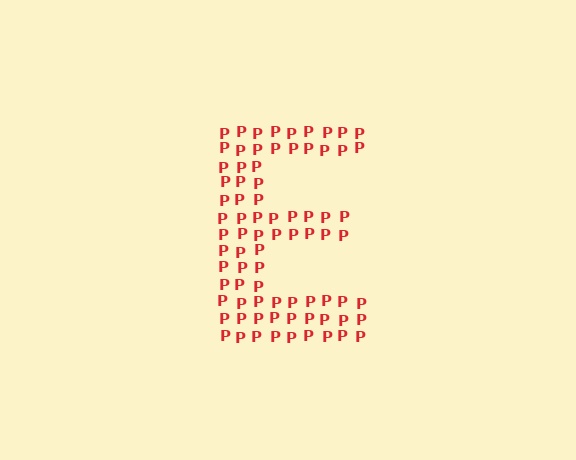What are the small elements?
The small elements are letter P's.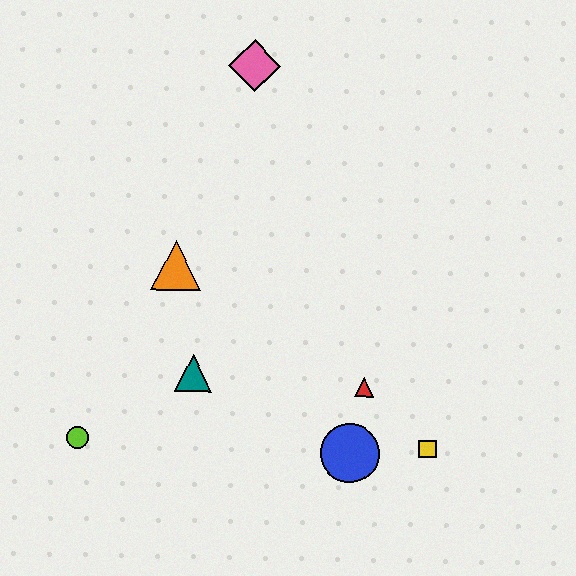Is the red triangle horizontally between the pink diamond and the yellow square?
Yes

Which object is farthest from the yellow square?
The pink diamond is farthest from the yellow square.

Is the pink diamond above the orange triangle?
Yes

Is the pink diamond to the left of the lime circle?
No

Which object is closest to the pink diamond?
The orange triangle is closest to the pink diamond.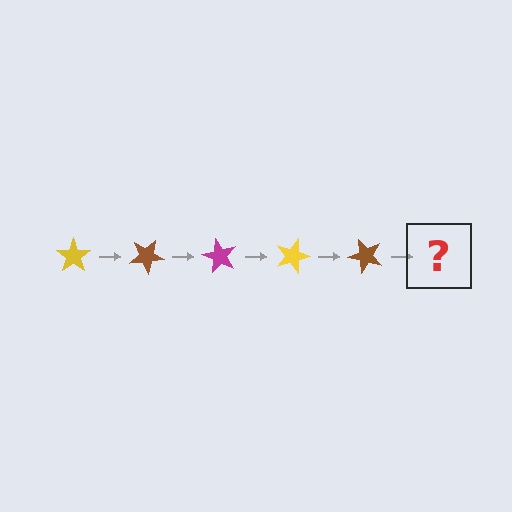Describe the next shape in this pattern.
It should be a magenta star, rotated 150 degrees from the start.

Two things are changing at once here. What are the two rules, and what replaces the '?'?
The two rules are that it rotates 30 degrees each step and the color cycles through yellow, brown, and magenta. The '?' should be a magenta star, rotated 150 degrees from the start.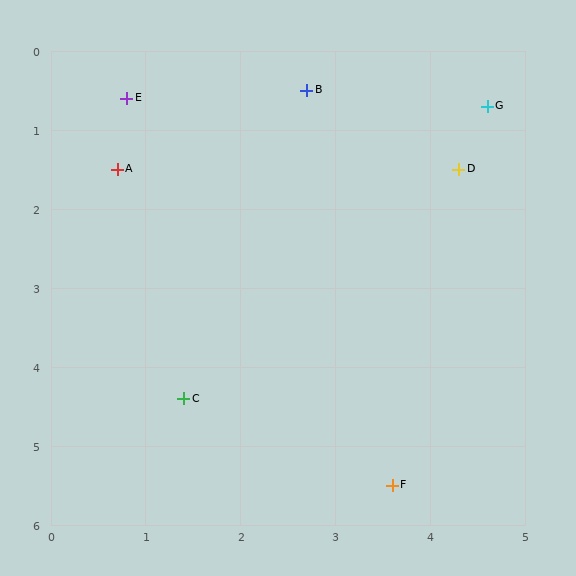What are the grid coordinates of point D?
Point D is at approximately (4.3, 1.5).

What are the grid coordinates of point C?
Point C is at approximately (1.4, 4.4).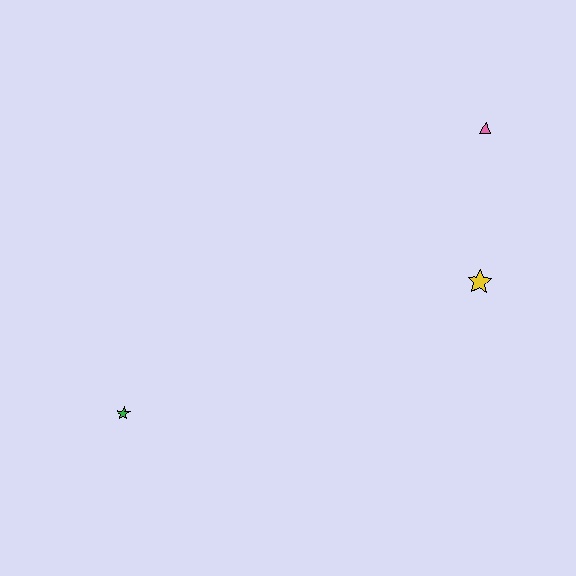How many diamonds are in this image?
There are no diamonds.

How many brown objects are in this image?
There are no brown objects.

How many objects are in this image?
There are 3 objects.